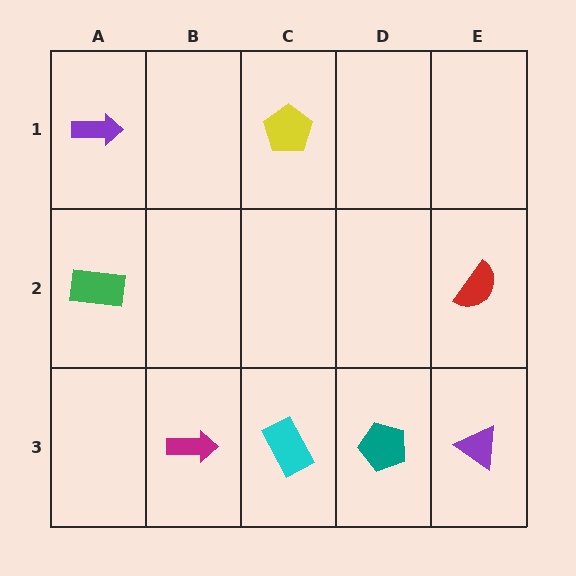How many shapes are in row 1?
2 shapes.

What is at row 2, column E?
A red semicircle.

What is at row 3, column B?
A magenta arrow.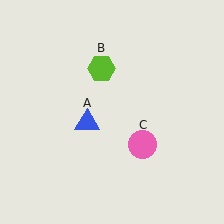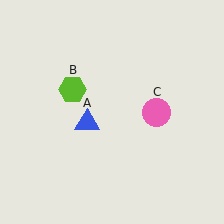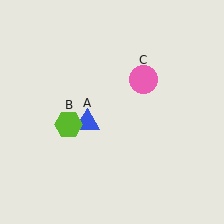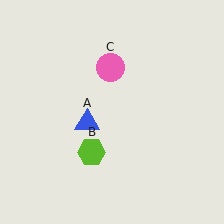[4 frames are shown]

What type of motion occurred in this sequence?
The lime hexagon (object B), pink circle (object C) rotated counterclockwise around the center of the scene.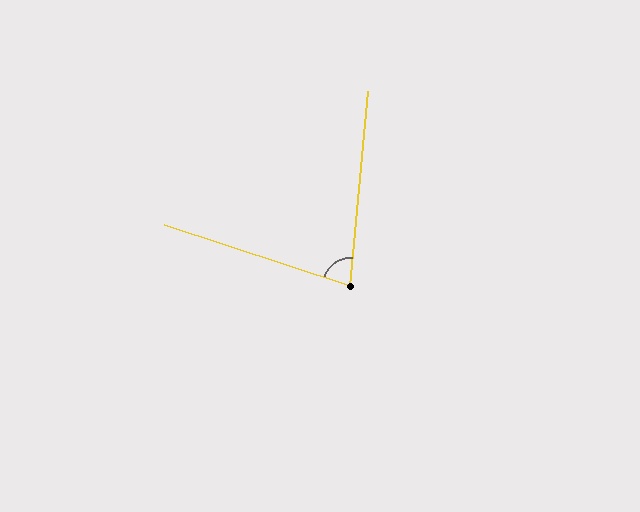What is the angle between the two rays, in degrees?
Approximately 77 degrees.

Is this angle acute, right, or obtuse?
It is acute.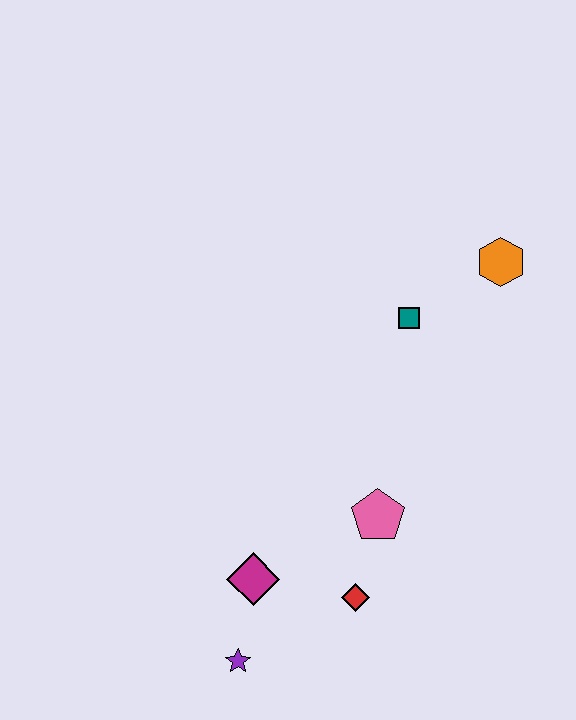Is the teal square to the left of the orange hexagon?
Yes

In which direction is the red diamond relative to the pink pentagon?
The red diamond is below the pink pentagon.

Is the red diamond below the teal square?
Yes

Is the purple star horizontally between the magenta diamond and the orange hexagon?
No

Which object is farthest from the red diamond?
The orange hexagon is farthest from the red diamond.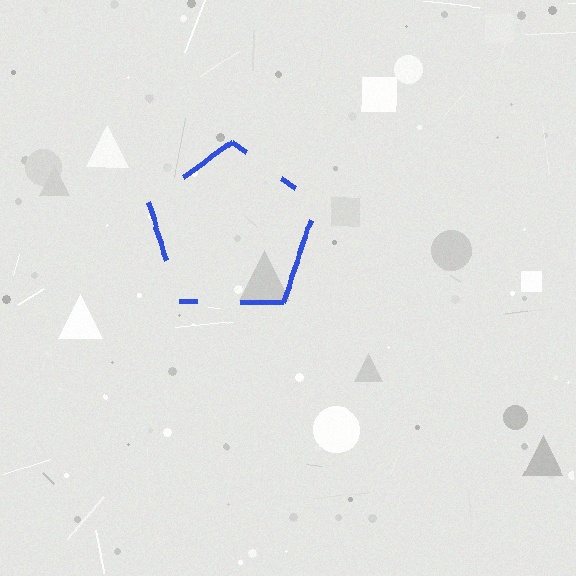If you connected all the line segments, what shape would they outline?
They would outline a pentagon.